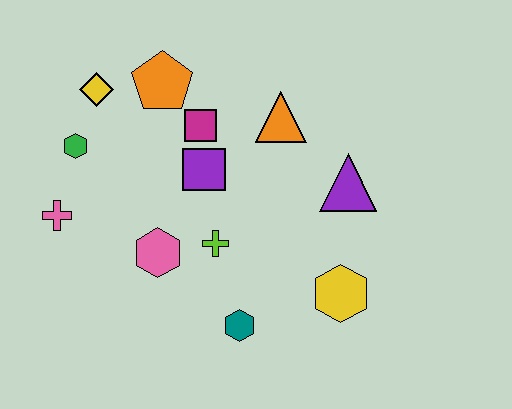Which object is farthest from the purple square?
The yellow hexagon is farthest from the purple square.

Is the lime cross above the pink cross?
No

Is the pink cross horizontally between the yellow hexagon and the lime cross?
No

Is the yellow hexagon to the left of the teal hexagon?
No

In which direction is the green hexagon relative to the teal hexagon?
The green hexagon is above the teal hexagon.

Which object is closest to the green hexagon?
The yellow diamond is closest to the green hexagon.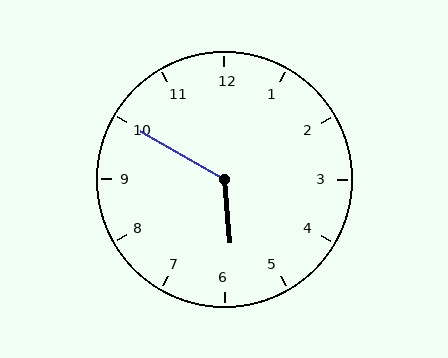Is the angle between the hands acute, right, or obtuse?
It is obtuse.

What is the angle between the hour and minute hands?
Approximately 125 degrees.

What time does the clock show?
5:50.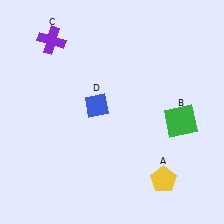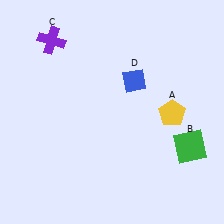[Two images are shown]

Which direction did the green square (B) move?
The green square (B) moved down.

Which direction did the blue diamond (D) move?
The blue diamond (D) moved right.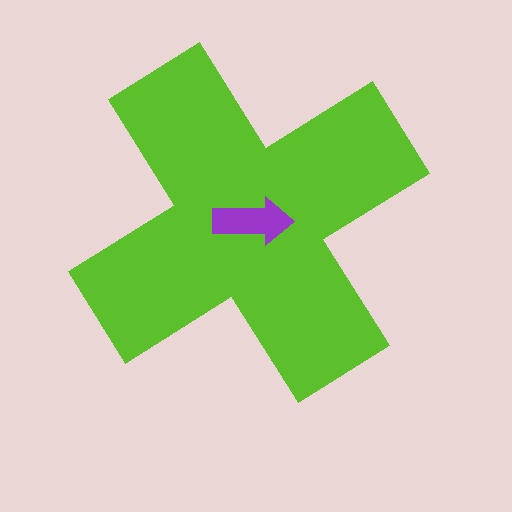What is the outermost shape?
The lime cross.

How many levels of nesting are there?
2.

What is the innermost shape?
The purple arrow.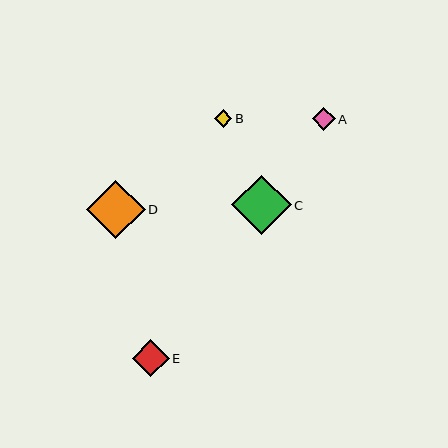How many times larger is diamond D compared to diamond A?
Diamond D is approximately 2.6 times the size of diamond A.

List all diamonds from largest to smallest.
From largest to smallest: C, D, E, A, B.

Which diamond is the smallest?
Diamond B is the smallest with a size of approximately 18 pixels.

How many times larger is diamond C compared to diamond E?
Diamond C is approximately 1.6 times the size of diamond E.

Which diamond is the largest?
Diamond C is the largest with a size of approximately 60 pixels.